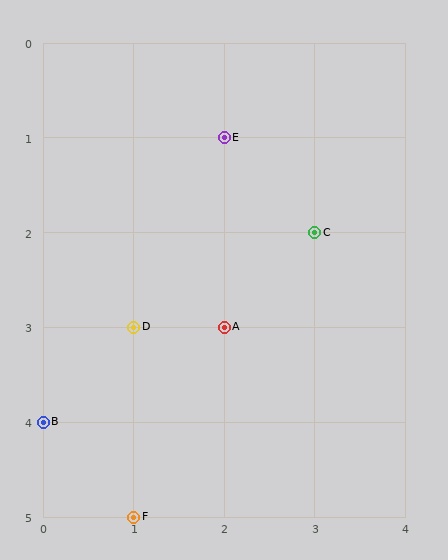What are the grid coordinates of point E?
Point E is at grid coordinates (2, 1).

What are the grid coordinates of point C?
Point C is at grid coordinates (3, 2).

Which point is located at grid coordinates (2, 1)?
Point E is at (2, 1).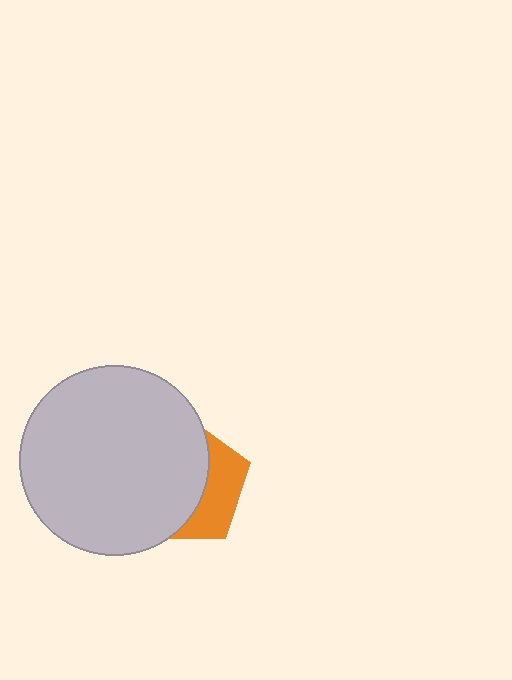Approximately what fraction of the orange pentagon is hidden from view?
Roughly 66% of the orange pentagon is hidden behind the light gray circle.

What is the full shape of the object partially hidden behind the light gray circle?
The partially hidden object is an orange pentagon.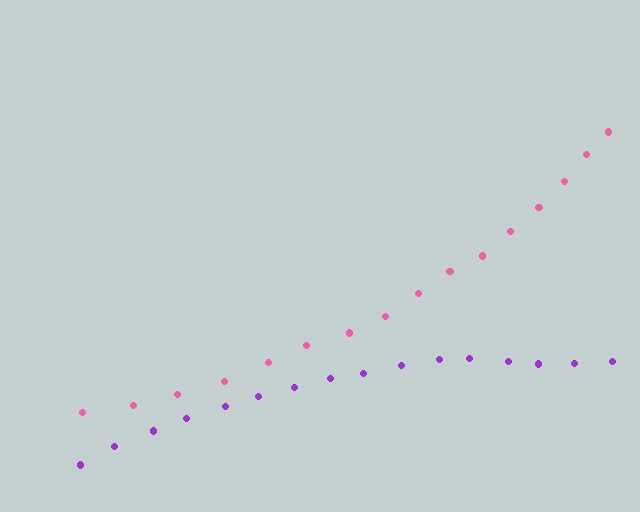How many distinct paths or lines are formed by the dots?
There are 2 distinct paths.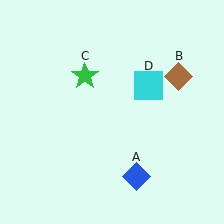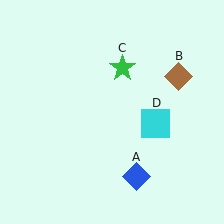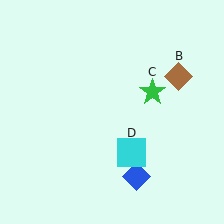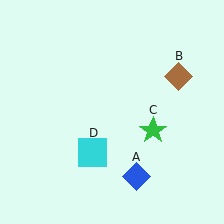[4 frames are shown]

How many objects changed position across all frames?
2 objects changed position: green star (object C), cyan square (object D).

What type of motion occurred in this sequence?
The green star (object C), cyan square (object D) rotated clockwise around the center of the scene.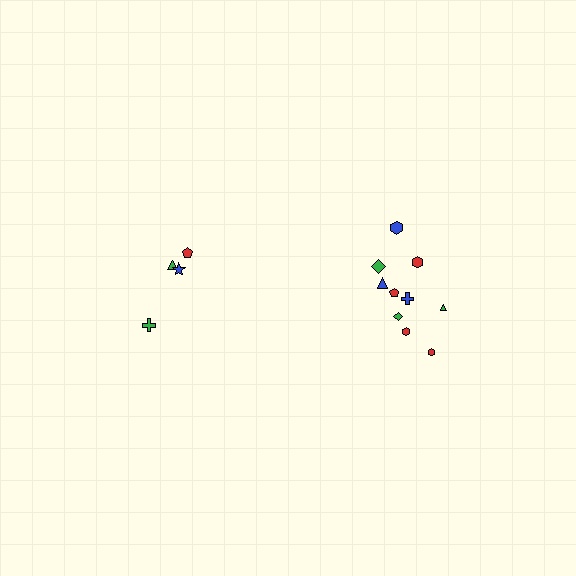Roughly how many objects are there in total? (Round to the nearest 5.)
Roughly 15 objects in total.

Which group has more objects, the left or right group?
The right group.